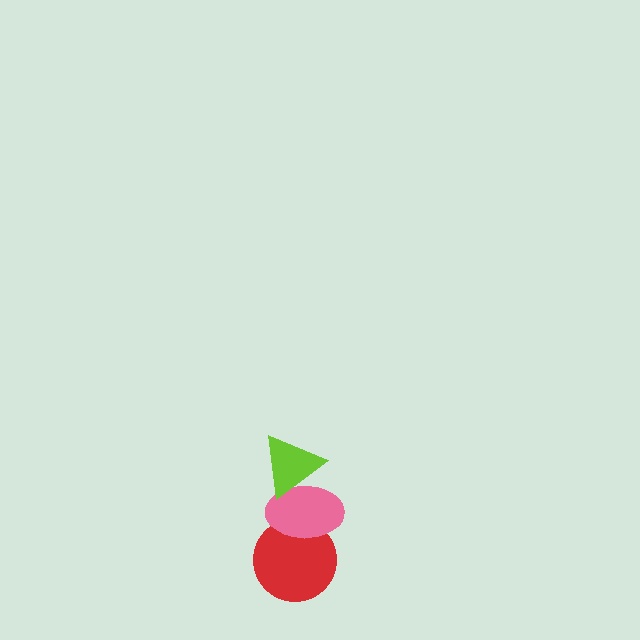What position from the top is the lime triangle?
The lime triangle is 1st from the top.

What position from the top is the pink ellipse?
The pink ellipse is 2nd from the top.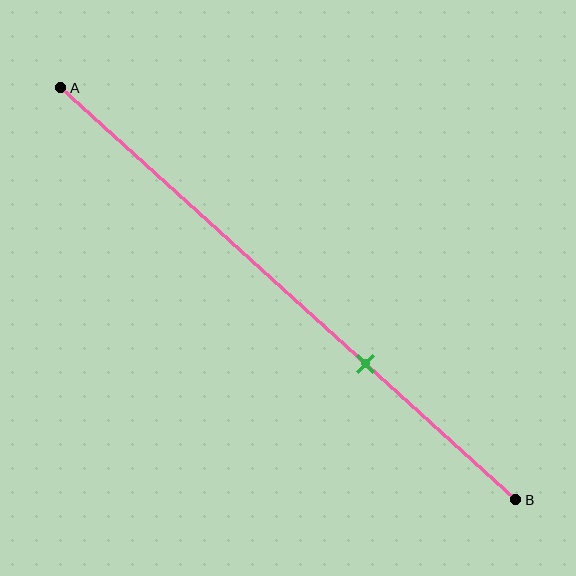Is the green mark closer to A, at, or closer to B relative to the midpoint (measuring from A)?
The green mark is closer to point B than the midpoint of segment AB.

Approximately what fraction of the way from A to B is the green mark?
The green mark is approximately 65% of the way from A to B.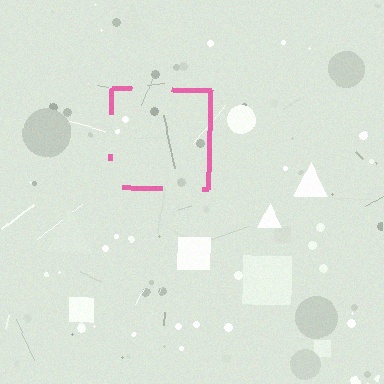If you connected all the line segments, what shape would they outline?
They would outline a square.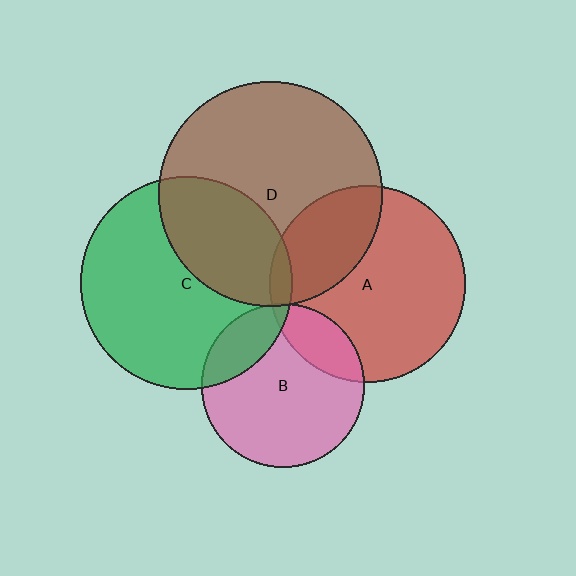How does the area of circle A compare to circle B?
Approximately 1.4 times.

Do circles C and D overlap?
Yes.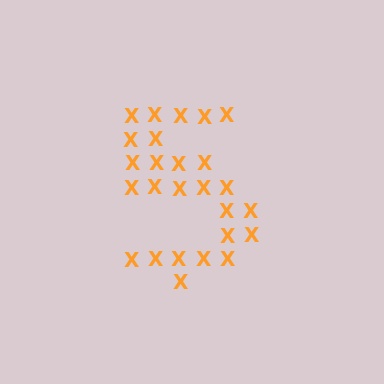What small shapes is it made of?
It is made of small letter X's.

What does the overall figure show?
The overall figure shows the digit 5.